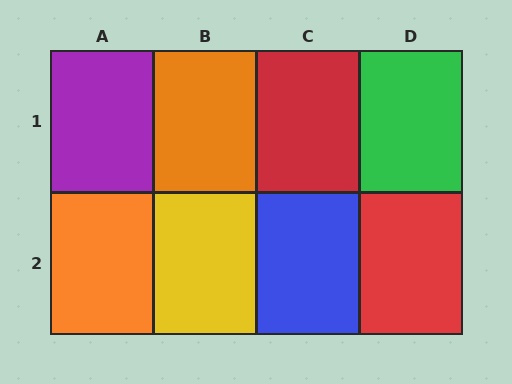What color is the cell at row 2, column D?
Red.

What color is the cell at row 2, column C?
Blue.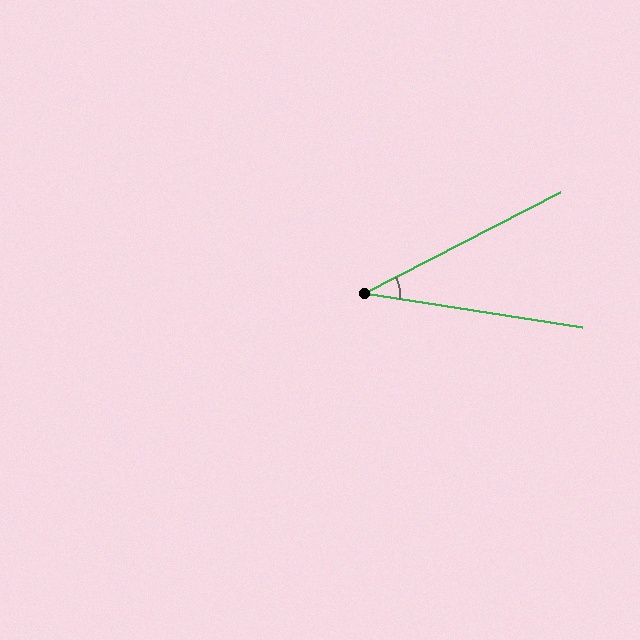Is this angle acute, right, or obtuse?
It is acute.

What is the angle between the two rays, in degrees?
Approximately 36 degrees.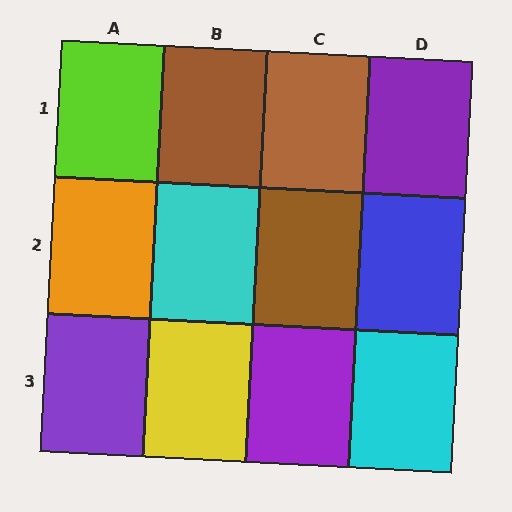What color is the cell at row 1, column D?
Purple.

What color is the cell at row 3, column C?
Purple.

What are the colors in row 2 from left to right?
Orange, cyan, brown, blue.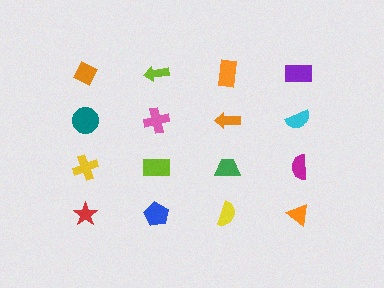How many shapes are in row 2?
4 shapes.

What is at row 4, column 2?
A blue pentagon.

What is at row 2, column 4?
A cyan semicircle.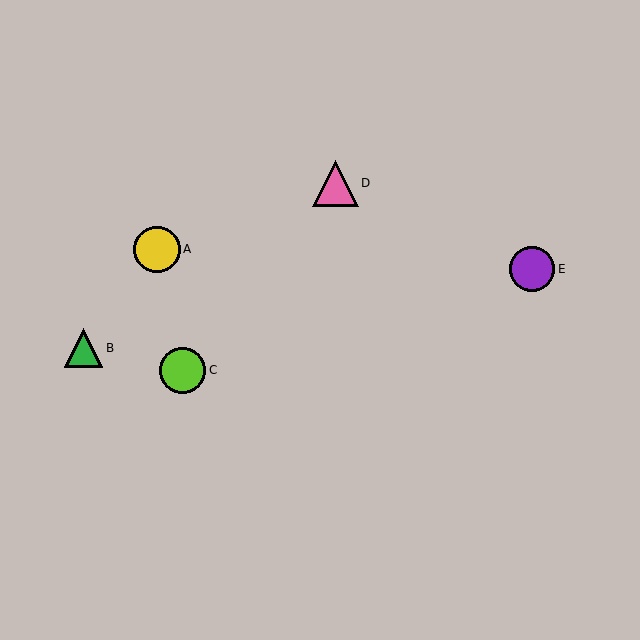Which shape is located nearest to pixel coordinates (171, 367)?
The lime circle (labeled C) at (183, 370) is nearest to that location.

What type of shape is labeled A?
Shape A is a yellow circle.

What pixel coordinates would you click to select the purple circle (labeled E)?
Click at (532, 269) to select the purple circle E.